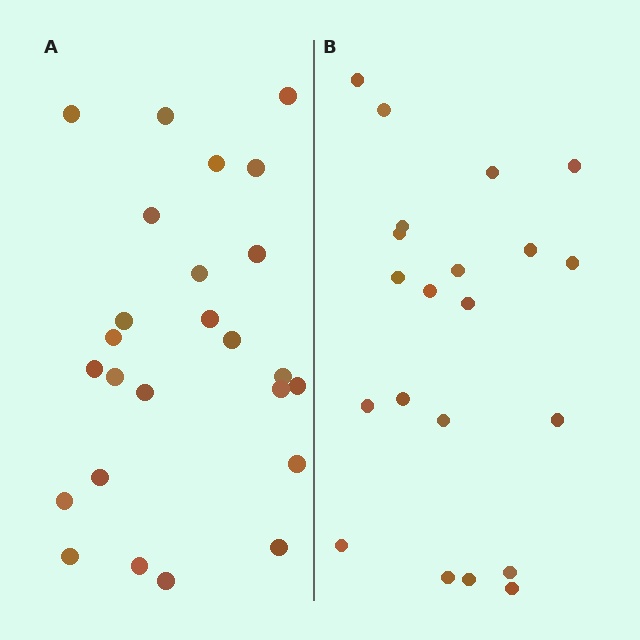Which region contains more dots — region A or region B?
Region A (the left region) has more dots.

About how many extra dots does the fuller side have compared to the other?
Region A has about 4 more dots than region B.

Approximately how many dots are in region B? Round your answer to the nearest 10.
About 20 dots. (The exact count is 21, which rounds to 20.)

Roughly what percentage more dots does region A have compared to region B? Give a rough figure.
About 20% more.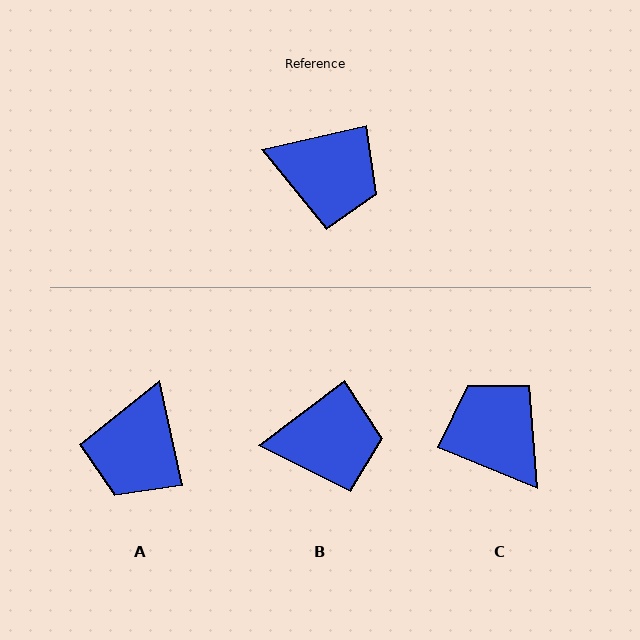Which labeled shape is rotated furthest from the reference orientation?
C, about 145 degrees away.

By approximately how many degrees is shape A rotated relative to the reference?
Approximately 90 degrees clockwise.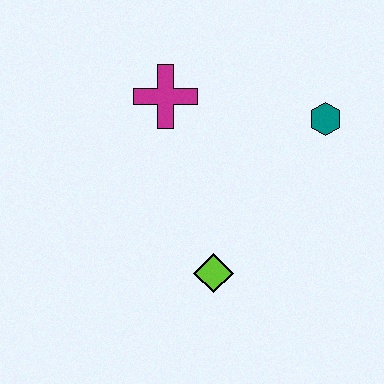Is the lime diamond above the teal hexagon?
No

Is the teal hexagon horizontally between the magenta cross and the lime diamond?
No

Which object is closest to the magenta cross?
The teal hexagon is closest to the magenta cross.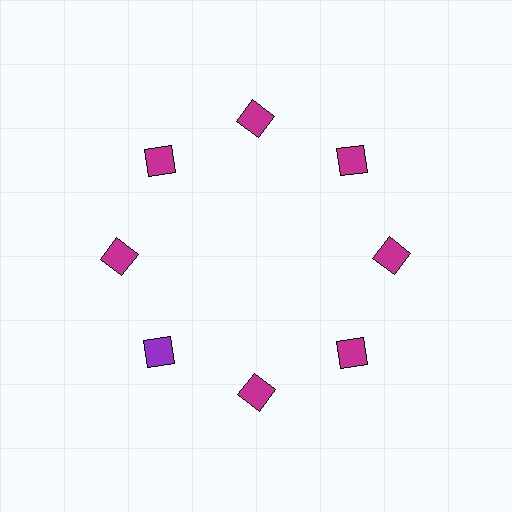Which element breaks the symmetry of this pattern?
The purple square at roughly the 8 o'clock position breaks the symmetry. All other shapes are magenta squares.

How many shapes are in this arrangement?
There are 8 shapes arranged in a ring pattern.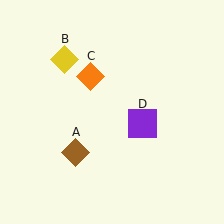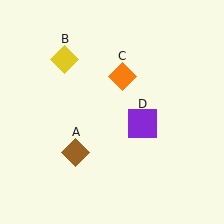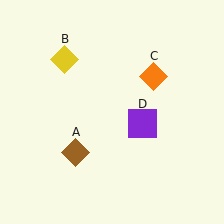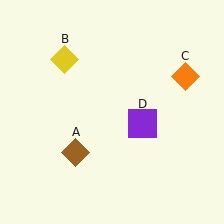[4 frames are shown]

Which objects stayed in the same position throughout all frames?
Brown diamond (object A) and yellow diamond (object B) and purple square (object D) remained stationary.